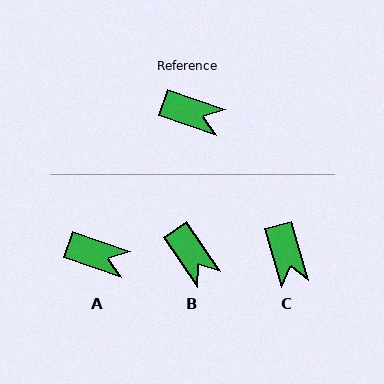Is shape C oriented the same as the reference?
No, it is off by about 55 degrees.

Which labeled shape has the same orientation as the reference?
A.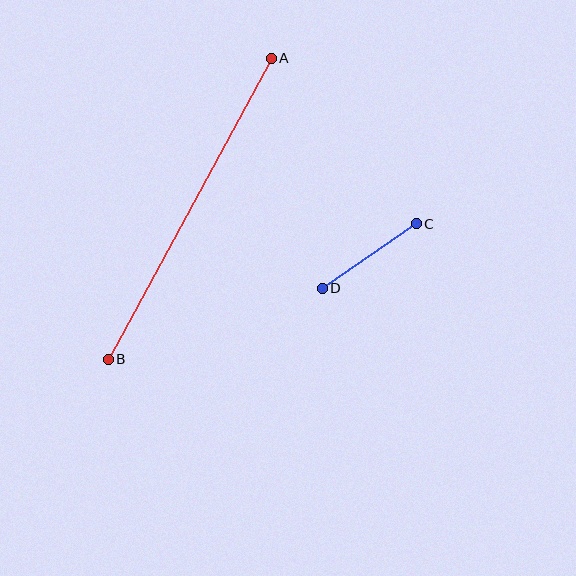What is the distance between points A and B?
The distance is approximately 342 pixels.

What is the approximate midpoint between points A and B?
The midpoint is at approximately (190, 209) pixels.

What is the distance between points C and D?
The distance is approximately 114 pixels.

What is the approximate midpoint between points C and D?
The midpoint is at approximately (369, 256) pixels.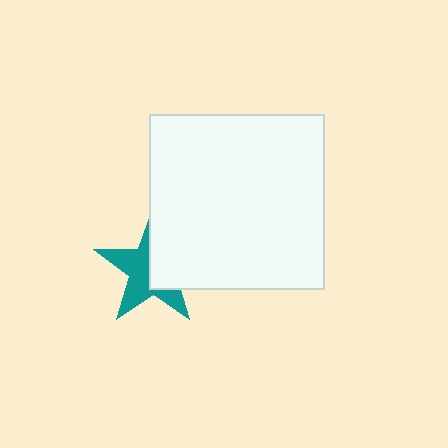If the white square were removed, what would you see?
You would see the complete teal star.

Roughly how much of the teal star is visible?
About half of it is visible (roughly 55%).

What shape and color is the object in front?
The object in front is a white square.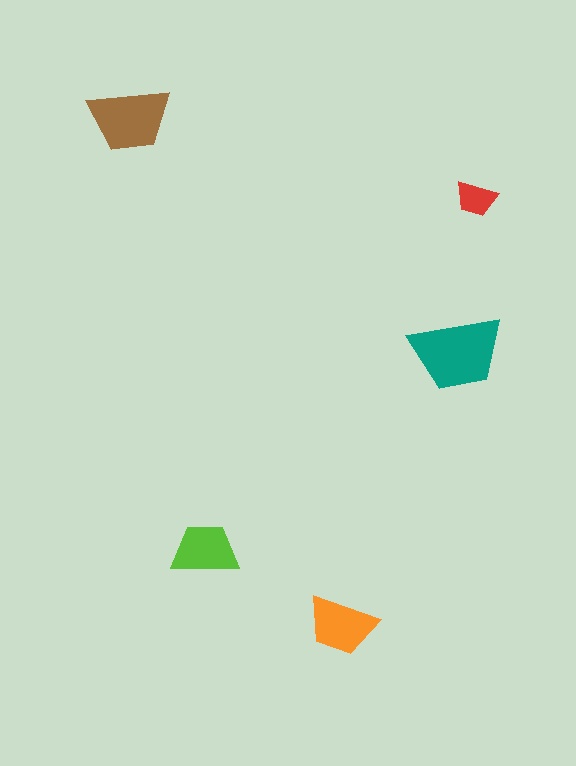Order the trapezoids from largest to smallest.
the teal one, the brown one, the orange one, the lime one, the red one.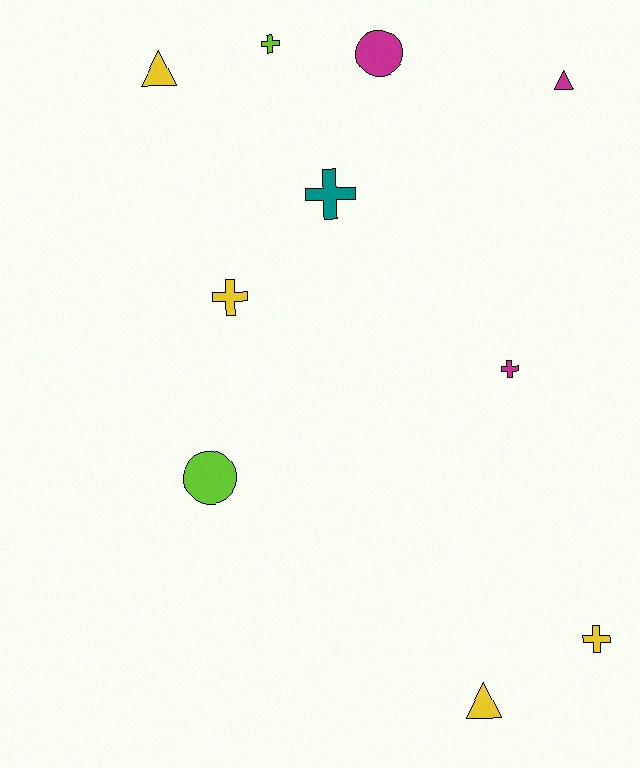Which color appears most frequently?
Yellow, with 4 objects.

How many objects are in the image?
There are 10 objects.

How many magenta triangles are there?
There is 1 magenta triangle.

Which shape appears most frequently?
Cross, with 5 objects.